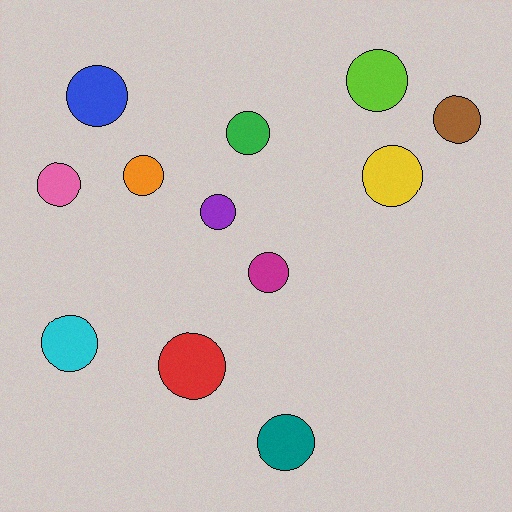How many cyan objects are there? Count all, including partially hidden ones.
There is 1 cyan object.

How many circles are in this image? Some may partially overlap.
There are 12 circles.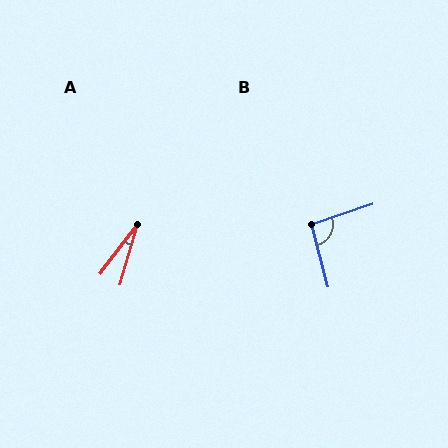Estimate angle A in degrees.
Approximately 21 degrees.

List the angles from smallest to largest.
A (21°), B (93°).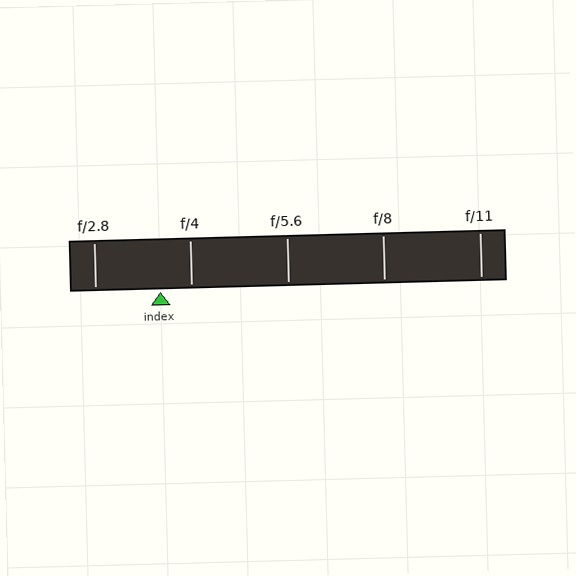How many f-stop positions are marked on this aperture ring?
There are 5 f-stop positions marked.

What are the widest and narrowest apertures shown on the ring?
The widest aperture shown is f/2.8 and the narrowest is f/11.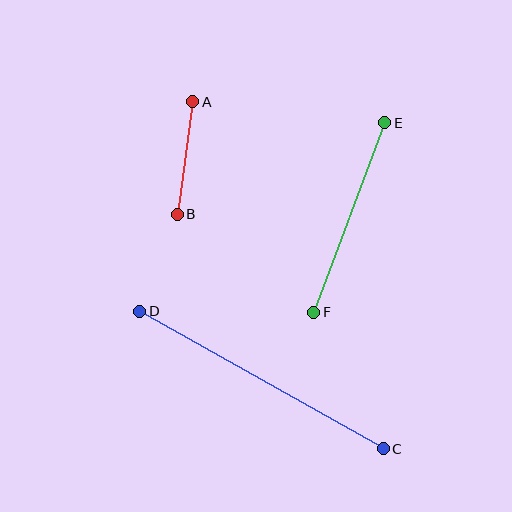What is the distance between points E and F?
The distance is approximately 202 pixels.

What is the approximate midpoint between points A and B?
The midpoint is at approximately (185, 158) pixels.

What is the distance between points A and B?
The distance is approximately 113 pixels.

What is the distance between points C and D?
The distance is approximately 280 pixels.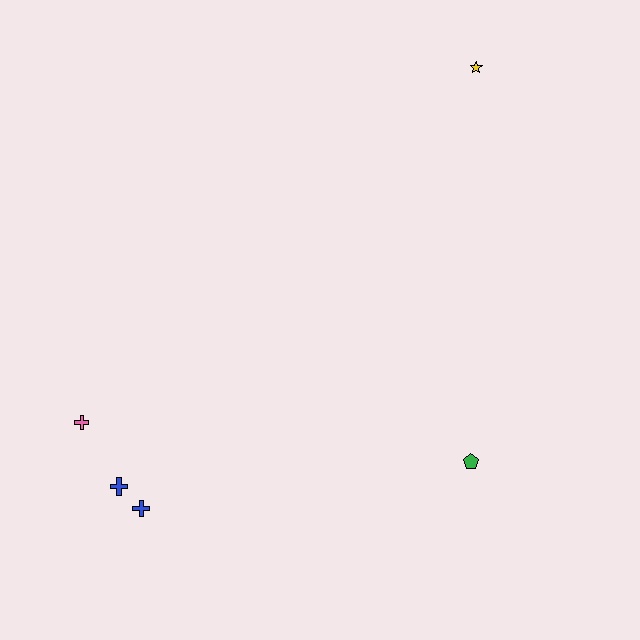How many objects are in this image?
There are 5 objects.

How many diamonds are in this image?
There are no diamonds.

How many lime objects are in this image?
There are no lime objects.